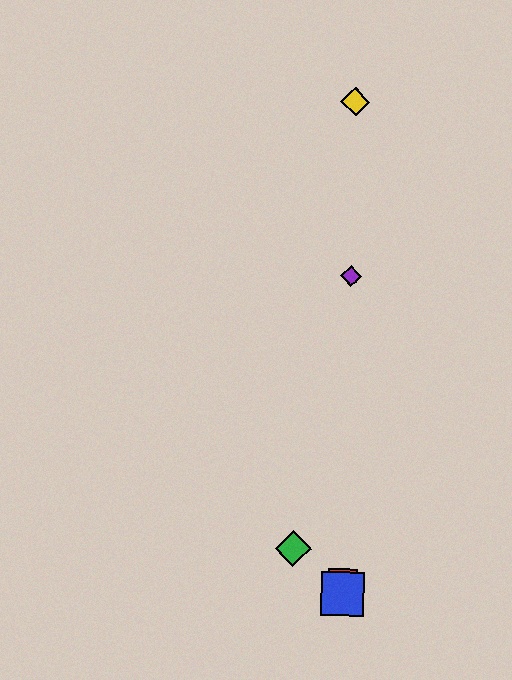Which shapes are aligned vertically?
The red square, the blue square, the yellow diamond, the purple diamond are aligned vertically.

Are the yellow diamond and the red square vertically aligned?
Yes, both are at x≈355.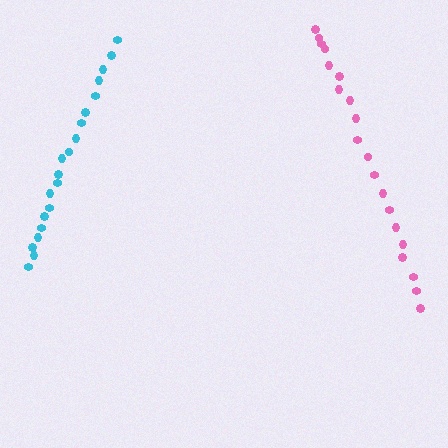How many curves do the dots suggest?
There are 2 distinct paths.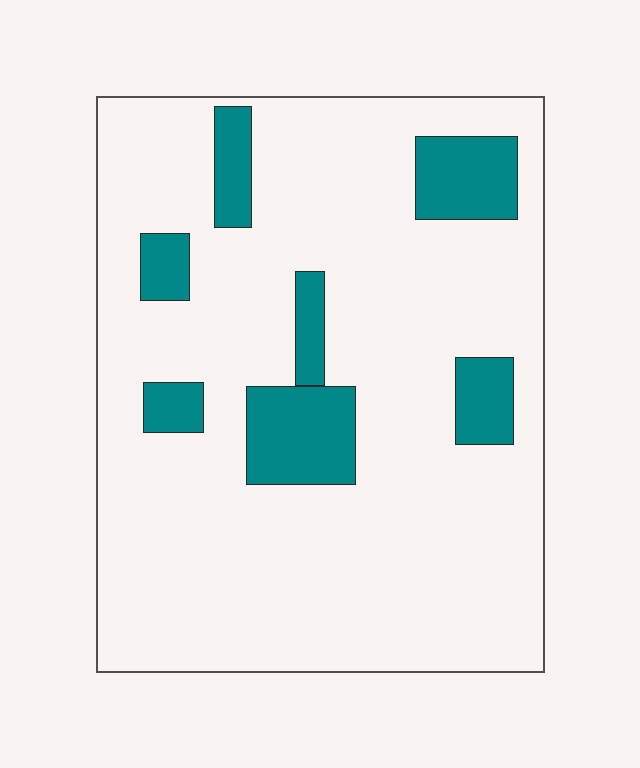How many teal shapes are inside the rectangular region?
7.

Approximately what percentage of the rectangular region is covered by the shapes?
Approximately 15%.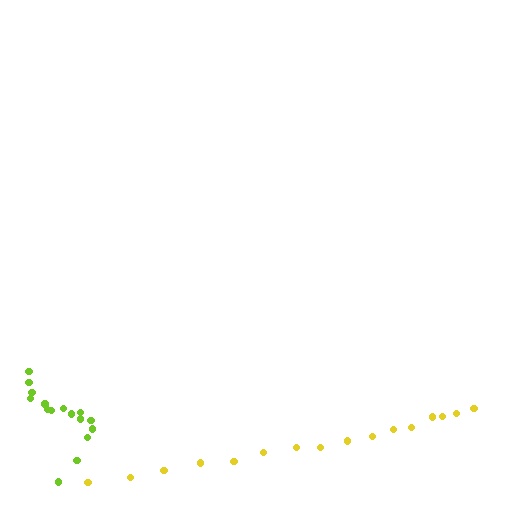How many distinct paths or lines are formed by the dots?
There are 2 distinct paths.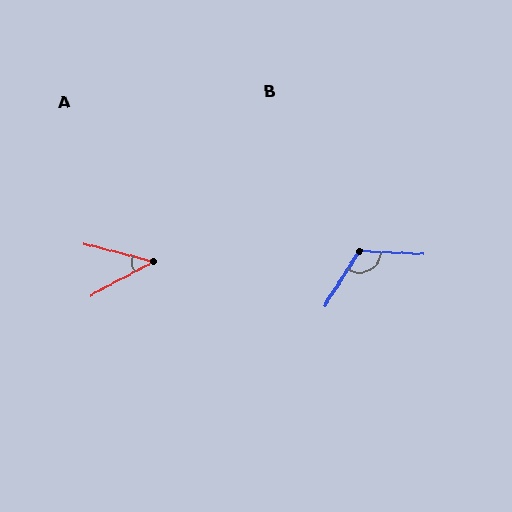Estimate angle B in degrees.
Approximately 119 degrees.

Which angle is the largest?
B, at approximately 119 degrees.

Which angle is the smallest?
A, at approximately 43 degrees.